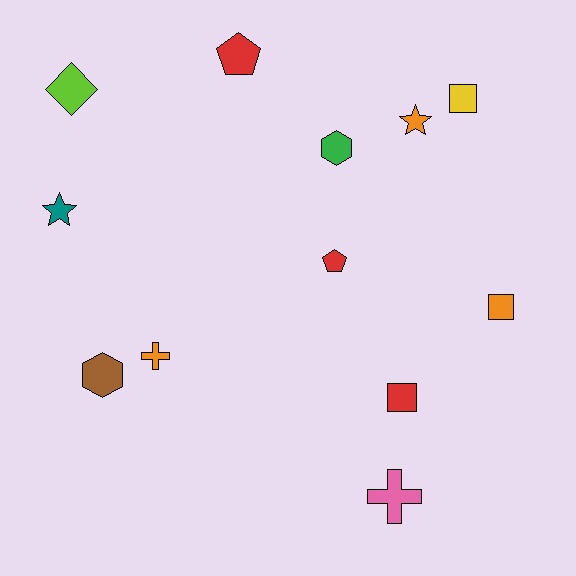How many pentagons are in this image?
There are 2 pentagons.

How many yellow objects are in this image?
There is 1 yellow object.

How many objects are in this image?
There are 12 objects.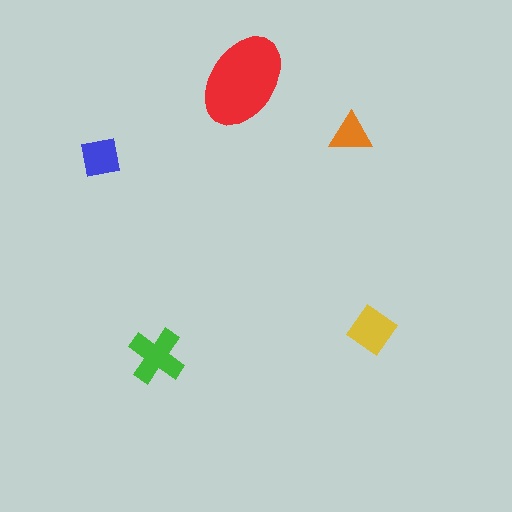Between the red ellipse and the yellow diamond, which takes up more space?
The red ellipse.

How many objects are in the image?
There are 5 objects in the image.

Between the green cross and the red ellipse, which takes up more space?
The red ellipse.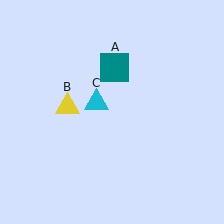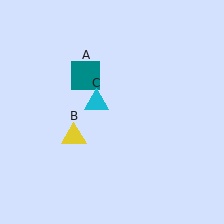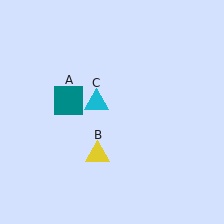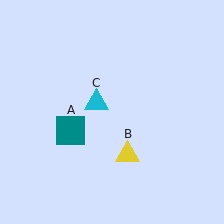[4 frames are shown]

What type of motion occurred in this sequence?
The teal square (object A), yellow triangle (object B) rotated counterclockwise around the center of the scene.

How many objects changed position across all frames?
2 objects changed position: teal square (object A), yellow triangle (object B).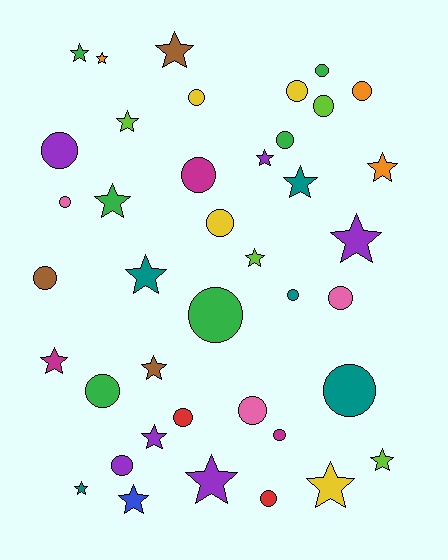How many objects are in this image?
There are 40 objects.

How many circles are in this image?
There are 21 circles.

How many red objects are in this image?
There are 2 red objects.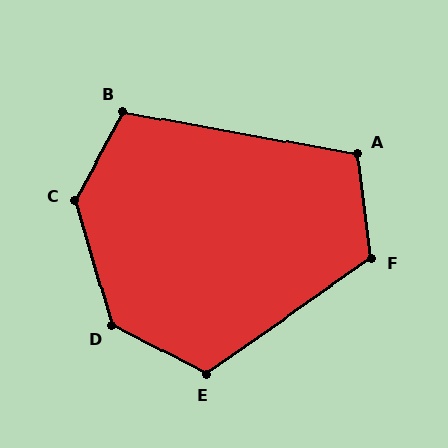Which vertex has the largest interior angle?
C, at approximately 135 degrees.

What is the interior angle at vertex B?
Approximately 108 degrees (obtuse).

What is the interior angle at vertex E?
Approximately 117 degrees (obtuse).